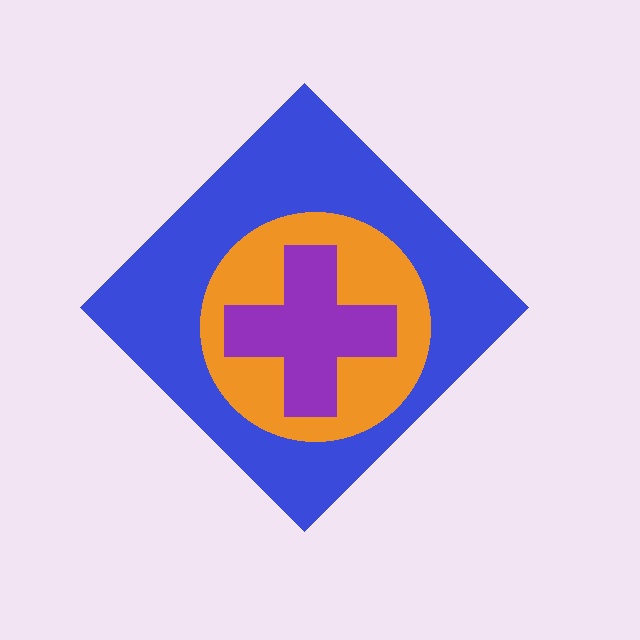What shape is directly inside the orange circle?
The purple cross.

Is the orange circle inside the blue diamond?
Yes.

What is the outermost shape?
The blue diamond.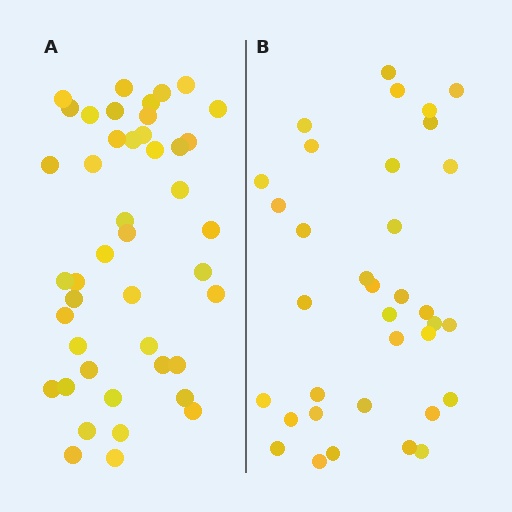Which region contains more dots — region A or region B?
Region A (the left region) has more dots.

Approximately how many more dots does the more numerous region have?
Region A has roughly 8 or so more dots than region B.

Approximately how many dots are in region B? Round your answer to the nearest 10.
About 40 dots. (The exact count is 35, which rounds to 40.)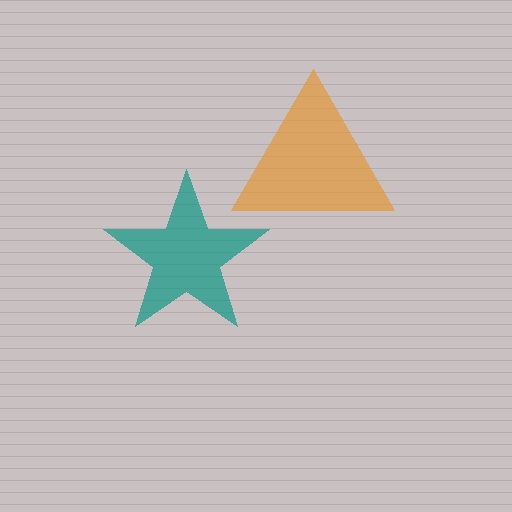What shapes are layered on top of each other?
The layered shapes are: an orange triangle, a teal star.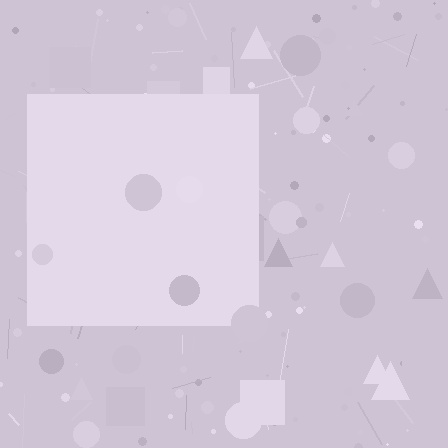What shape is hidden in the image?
A square is hidden in the image.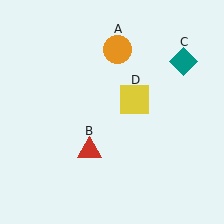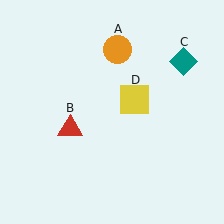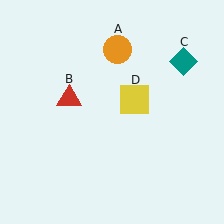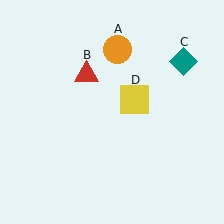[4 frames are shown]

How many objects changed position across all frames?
1 object changed position: red triangle (object B).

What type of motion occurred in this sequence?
The red triangle (object B) rotated clockwise around the center of the scene.